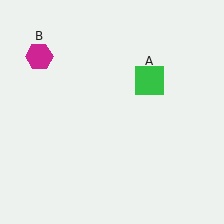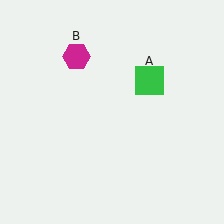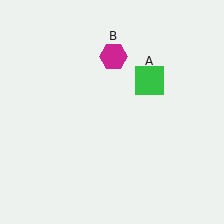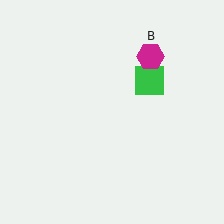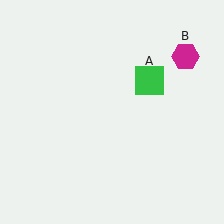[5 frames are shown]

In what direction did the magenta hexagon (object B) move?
The magenta hexagon (object B) moved right.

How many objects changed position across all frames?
1 object changed position: magenta hexagon (object B).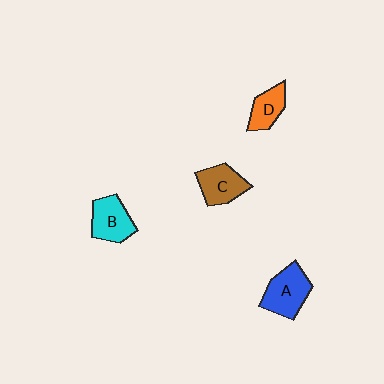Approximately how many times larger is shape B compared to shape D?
Approximately 1.3 times.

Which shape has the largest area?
Shape A (blue).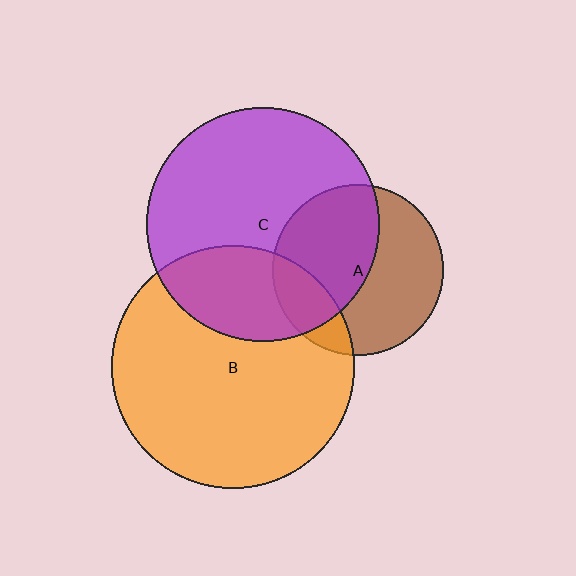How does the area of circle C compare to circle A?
Approximately 1.8 times.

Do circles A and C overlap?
Yes.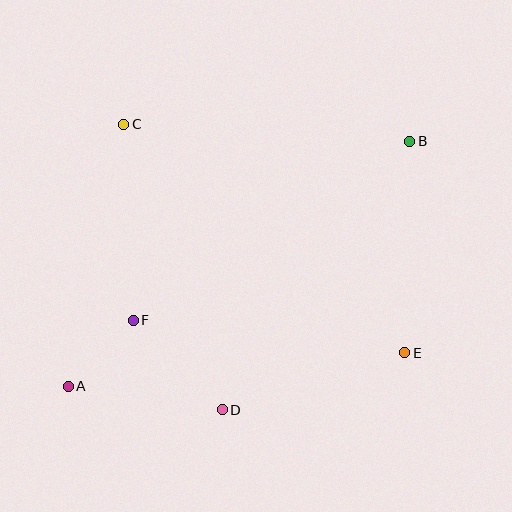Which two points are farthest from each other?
Points A and B are farthest from each other.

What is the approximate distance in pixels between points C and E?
The distance between C and E is approximately 362 pixels.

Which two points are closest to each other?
Points A and F are closest to each other.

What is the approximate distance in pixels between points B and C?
The distance between B and C is approximately 286 pixels.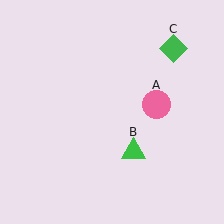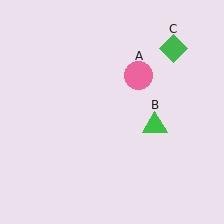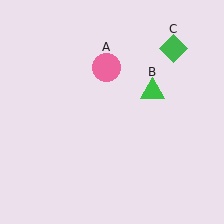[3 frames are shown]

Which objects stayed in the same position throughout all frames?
Green diamond (object C) remained stationary.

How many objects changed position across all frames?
2 objects changed position: pink circle (object A), green triangle (object B).